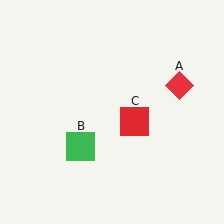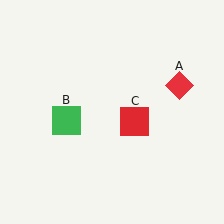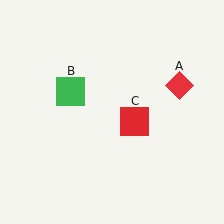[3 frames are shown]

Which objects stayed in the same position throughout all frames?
Red diamond (object A) and red square (object C) remained stationary.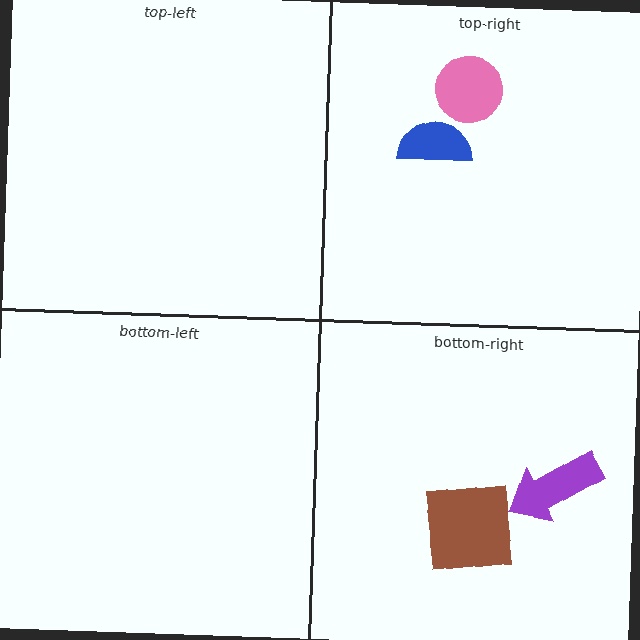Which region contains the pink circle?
The top-right region.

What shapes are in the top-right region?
The blue semicircle, the pink circle.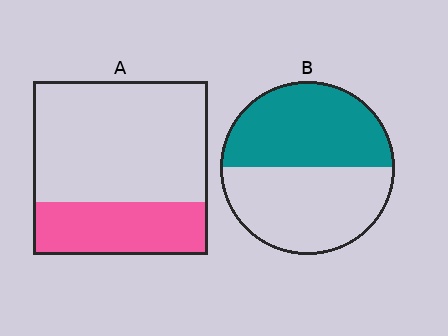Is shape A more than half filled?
No.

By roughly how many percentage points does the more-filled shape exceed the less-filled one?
By roughly 20 percentage points (B over A).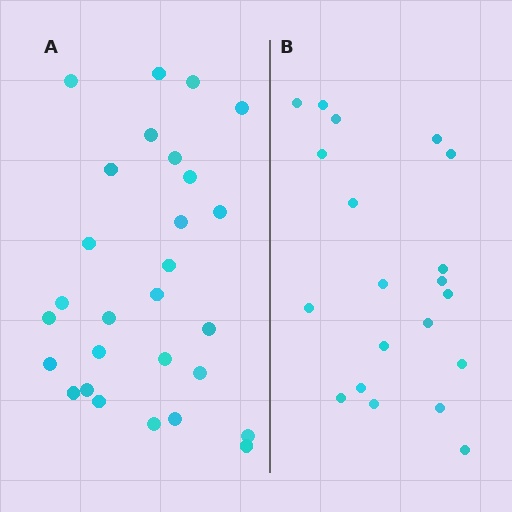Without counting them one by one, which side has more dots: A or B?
Region A (the left region) has more dots.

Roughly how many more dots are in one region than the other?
Region A has roughly 8 or so more dots than region B.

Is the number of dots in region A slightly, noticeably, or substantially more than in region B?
Region A has noticeably more, but not dramatically so. The ratio is roughly 1.4 to 1.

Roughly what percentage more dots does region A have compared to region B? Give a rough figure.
About 40% more.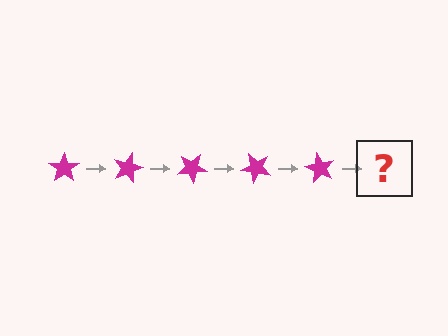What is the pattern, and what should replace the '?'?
The pattern is that the star rotates 15 degrees each step. The '?' should be a magenta star rotated 75 degrees.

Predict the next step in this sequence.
The next step is a magenta star rotated 75 degrees.